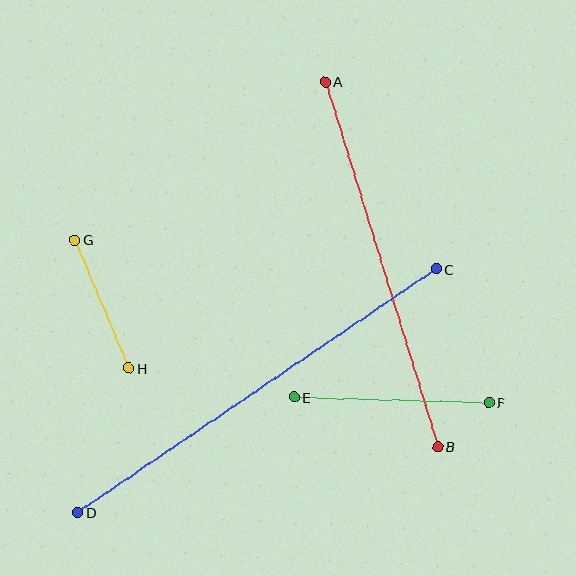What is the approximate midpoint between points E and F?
The midpoint is at approximately (391, 400) pixels.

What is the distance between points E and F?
The distance is approximately 195 pixels.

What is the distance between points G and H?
The distance is approximately 139 pixels.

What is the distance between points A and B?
The distance is approximately 382 pixels.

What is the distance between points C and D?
The distance is approximately 434 pixels.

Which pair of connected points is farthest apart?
Points C and D are farthest apart.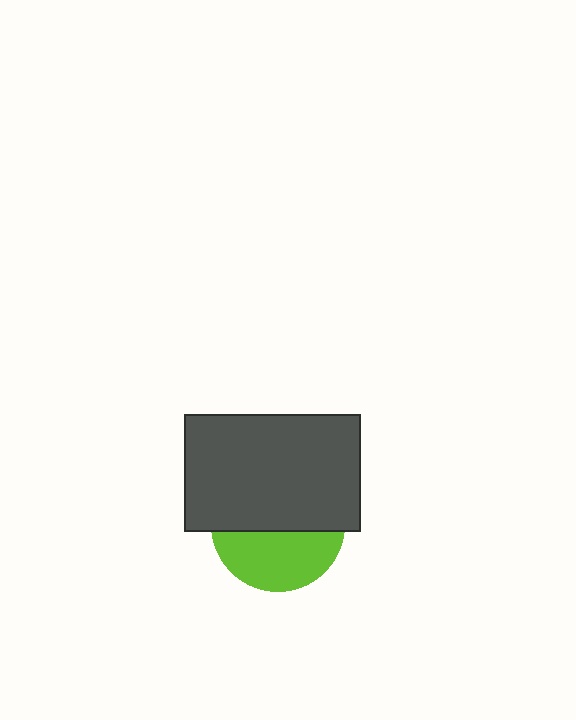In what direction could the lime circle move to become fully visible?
The lime circle could move down. That would shift it out from behind the dark gray rectangle entirely.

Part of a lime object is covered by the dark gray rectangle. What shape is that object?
It is a circle.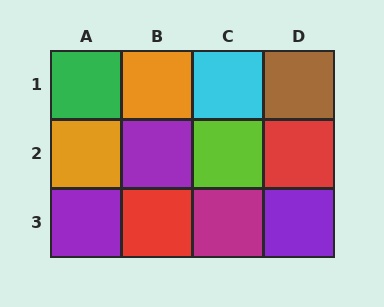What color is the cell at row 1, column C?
Cyan.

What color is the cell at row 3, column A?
Purple.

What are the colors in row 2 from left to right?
Orange, purple, lime, red.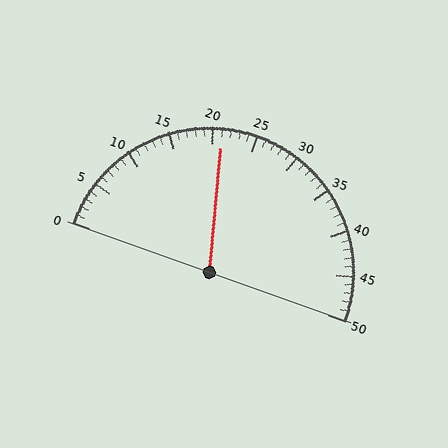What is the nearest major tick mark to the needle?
The nearest major tick mark is 20.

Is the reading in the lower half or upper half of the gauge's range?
The reading is in the lower half of the range (0 to 50).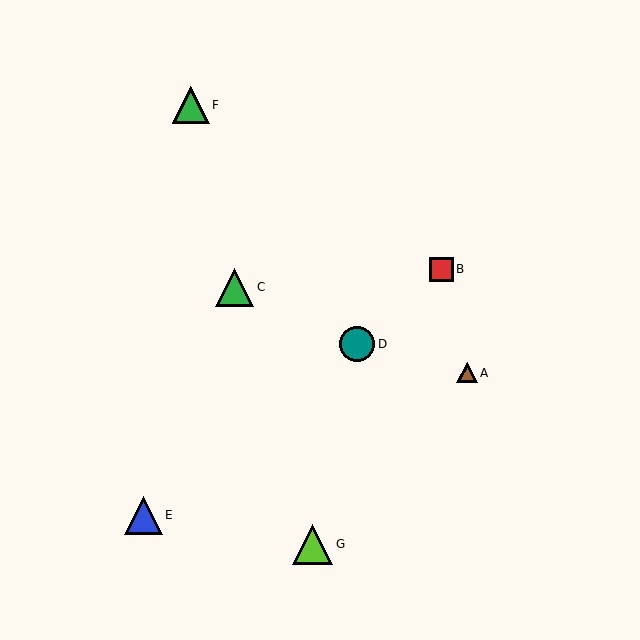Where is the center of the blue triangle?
The center of the blue triangle is at (143, 515).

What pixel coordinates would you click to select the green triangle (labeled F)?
Click at (191, 105) to select the green triangle F.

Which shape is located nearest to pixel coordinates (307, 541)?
The lime triangle (labeled G) at (313, 544) is nearest to that location.